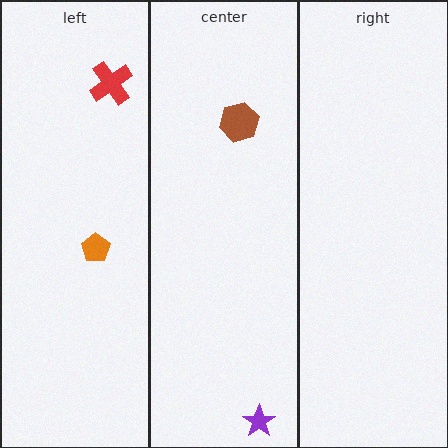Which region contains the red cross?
The left region.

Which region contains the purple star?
The center region.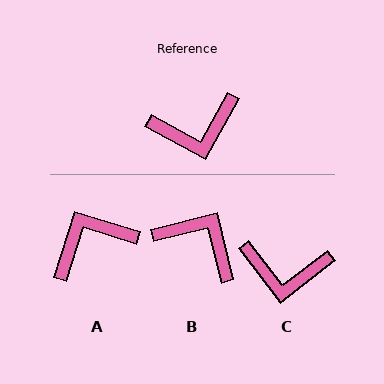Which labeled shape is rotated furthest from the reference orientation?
A, about 169 degrees away.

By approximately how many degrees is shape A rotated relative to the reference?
Approximately 169 degrees clockwise.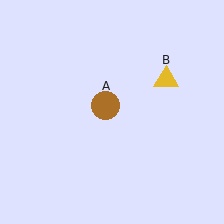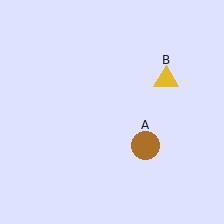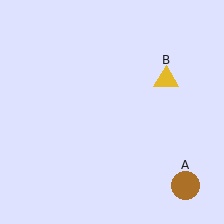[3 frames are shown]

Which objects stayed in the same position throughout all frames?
Yellow triangle (object B) remained stationary.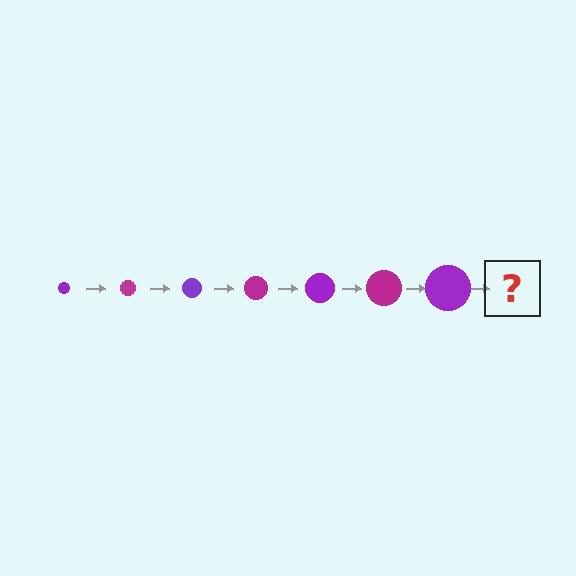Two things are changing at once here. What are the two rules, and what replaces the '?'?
The two rules are that the circle grows larger each step and the color cycles through purple and magenta. The '?' should be a magenta circle, larger than the previous one.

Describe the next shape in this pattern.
It should be a magenta circle, larger than the previous one.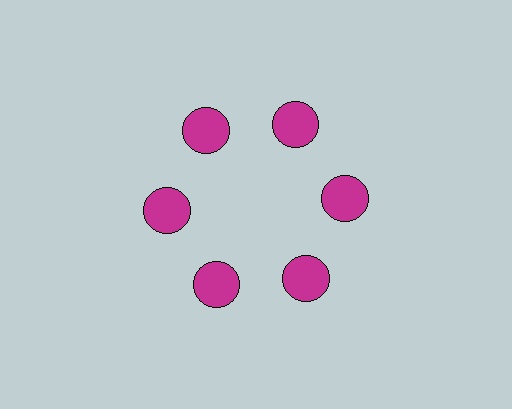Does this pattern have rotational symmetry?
Yes, this pattern has 6-fold rotational symmetry. It looks the same after rotating 60 degrees around the center.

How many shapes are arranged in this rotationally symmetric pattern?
There are 6 shapes, arranged in 6 groups of 1.